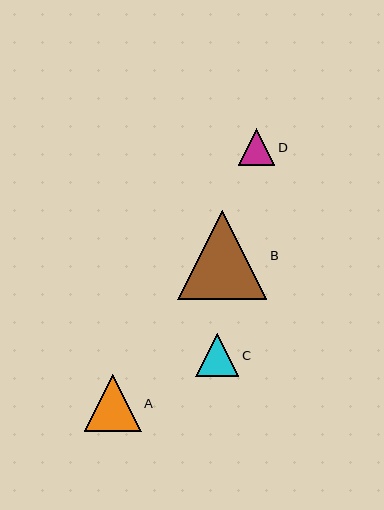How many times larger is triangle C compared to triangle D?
Triangle C is approximately 1.2 times the size of triangle D.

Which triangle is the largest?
Triangle B is the largest with a size of approximately 89 pixels.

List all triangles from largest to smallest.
From largest to smallest: B, A, C, D.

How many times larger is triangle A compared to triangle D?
Triangle A is approximately 1.6 times the size of triangle D.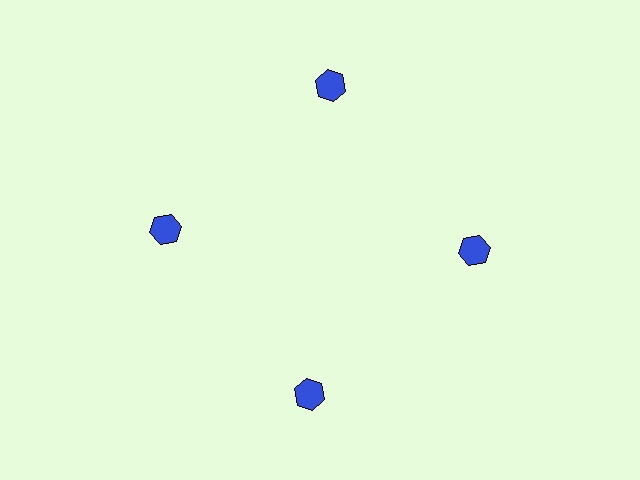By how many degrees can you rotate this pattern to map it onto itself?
The pattern maps onto itself every 90 degrees of rotation.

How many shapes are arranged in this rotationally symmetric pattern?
There are 4 shapes, arranged in 4 groups of 1.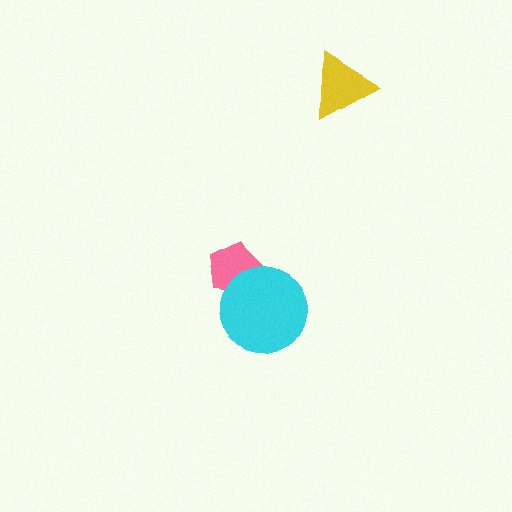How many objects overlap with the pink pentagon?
1 object overlaps with the pink pentagon.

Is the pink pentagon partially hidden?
Yes, it is partially covered by another shape.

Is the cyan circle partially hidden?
No, no other shape covers it.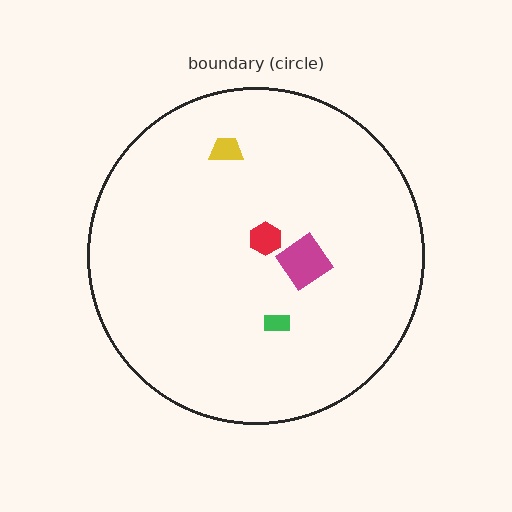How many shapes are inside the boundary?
4 inside, 0 outside.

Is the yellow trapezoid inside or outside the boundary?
Inside.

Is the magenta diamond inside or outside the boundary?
Inside.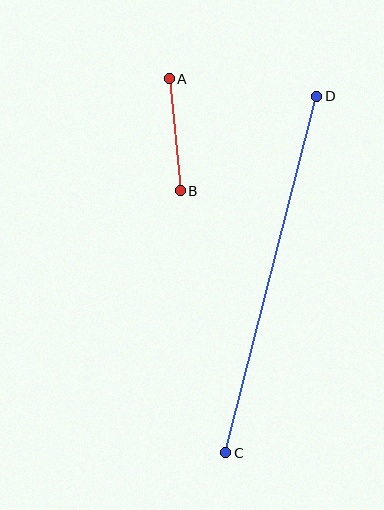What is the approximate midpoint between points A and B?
The midpoint is at approximately (175, 135) pixels.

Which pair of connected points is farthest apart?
Points C and D are farthest apart.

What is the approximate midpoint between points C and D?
The midpoint is at approximately (271, 274) pixels.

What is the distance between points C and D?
The distance is approximately 368 pixels.